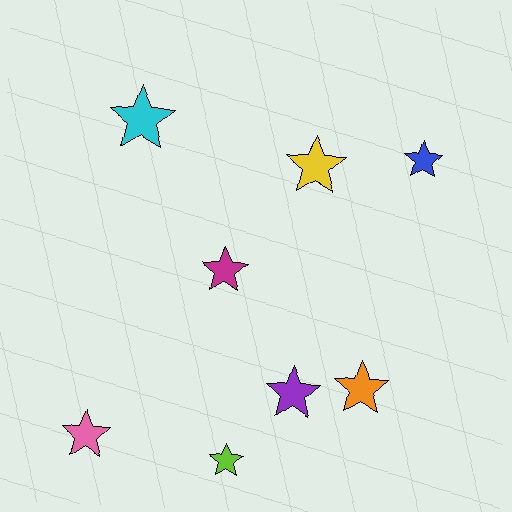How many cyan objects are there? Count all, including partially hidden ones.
There is 1 cyan object.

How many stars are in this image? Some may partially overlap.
There are 8 stars.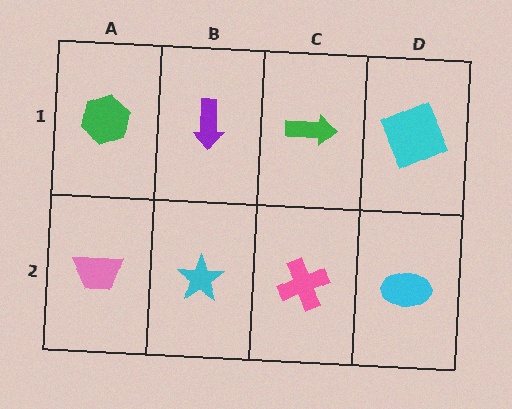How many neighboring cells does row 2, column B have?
3.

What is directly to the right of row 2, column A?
A cyan star.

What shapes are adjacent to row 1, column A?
A pink trapezoid (row 2, column A), a purple arrow (row 1, column B).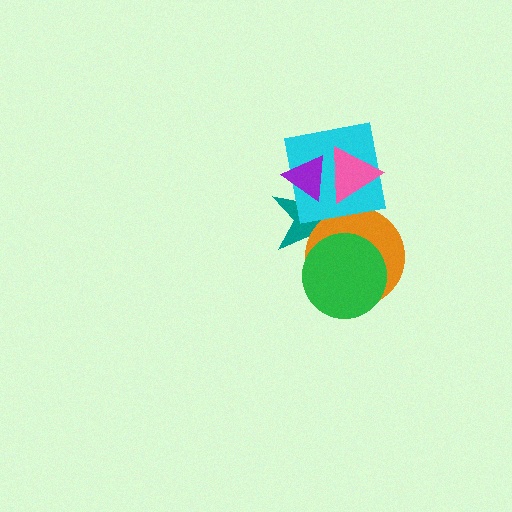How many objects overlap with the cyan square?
3 objects overlap with the cyan square.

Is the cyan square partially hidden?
Yes, it is partially covered by another shape.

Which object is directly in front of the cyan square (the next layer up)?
The pink triangle is directly in front of the cyan square.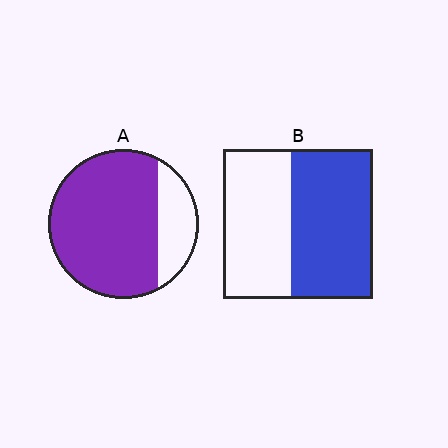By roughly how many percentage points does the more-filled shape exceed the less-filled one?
By roughly 25 percentage points (A over B).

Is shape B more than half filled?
Yes.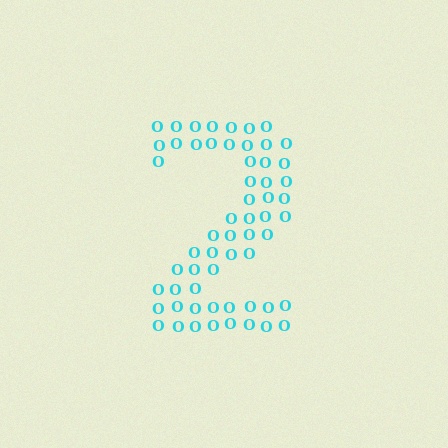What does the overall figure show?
The overall figure shows the digit 2.